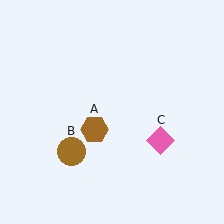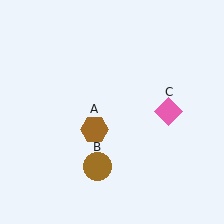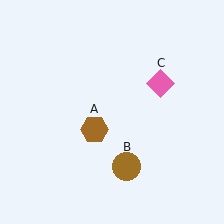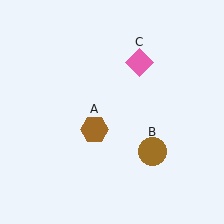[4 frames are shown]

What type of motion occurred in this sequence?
The brown circle (object B), pink diamond (object C) rotated counterclockwise around the center of the scene.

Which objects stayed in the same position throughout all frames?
Brown hexagon (object A) remained stationary.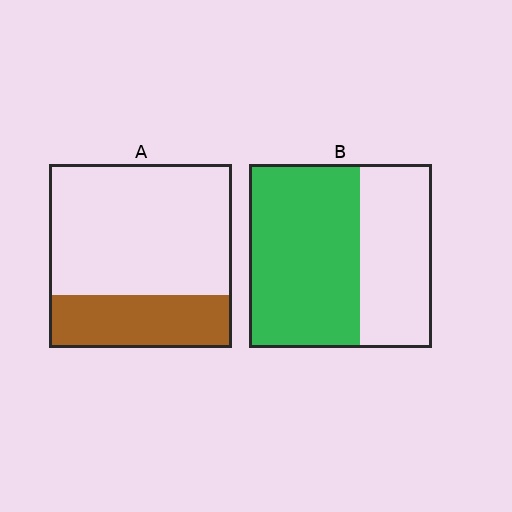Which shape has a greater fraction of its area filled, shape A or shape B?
Shape B.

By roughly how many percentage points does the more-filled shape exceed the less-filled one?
By roughly 30 percentage points (B over A).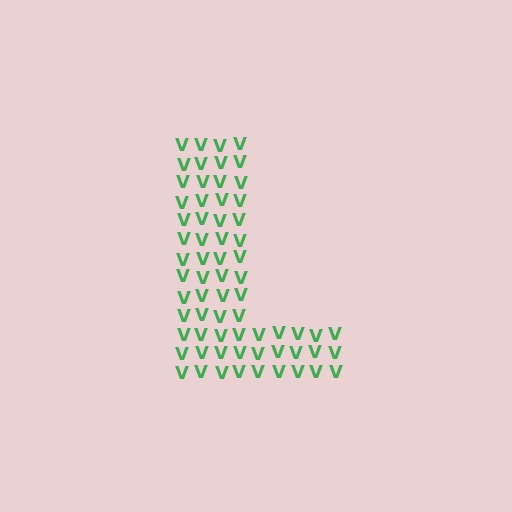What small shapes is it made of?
It is made of small letter V's.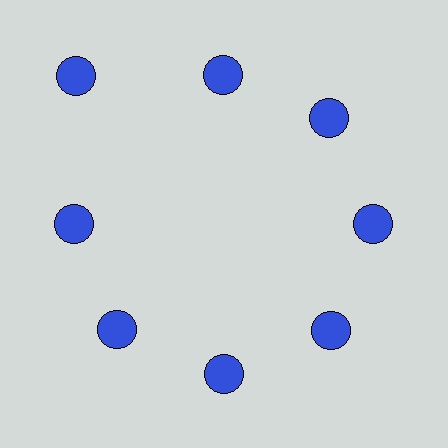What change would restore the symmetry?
The symmetry would be restored by moving it inward, back onto the ring so that all 8 circles sit at equal angles and equal distance from the center.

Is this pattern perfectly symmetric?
No. The 8 blue circles are arranged in a ring, but one element near the 10 o'clock position is pushed outward from the center, breaking the 8-fold rotational symmetry.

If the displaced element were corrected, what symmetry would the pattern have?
It would have 8-fold rotational symmetry — the pattern would map onto itself every 45 degrees.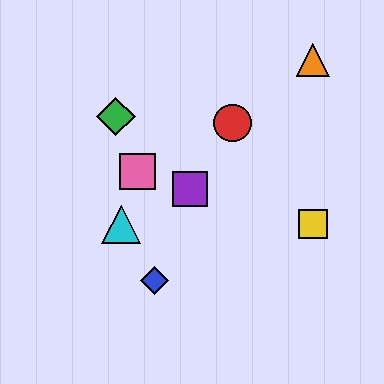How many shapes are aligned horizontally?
2 shapes (the yellow square, the cyan triangle) are aligned horizontally.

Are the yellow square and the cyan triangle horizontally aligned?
Yes, both are at y≈224.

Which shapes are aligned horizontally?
The yellow square, the cyan triangle are aligned horizontally.